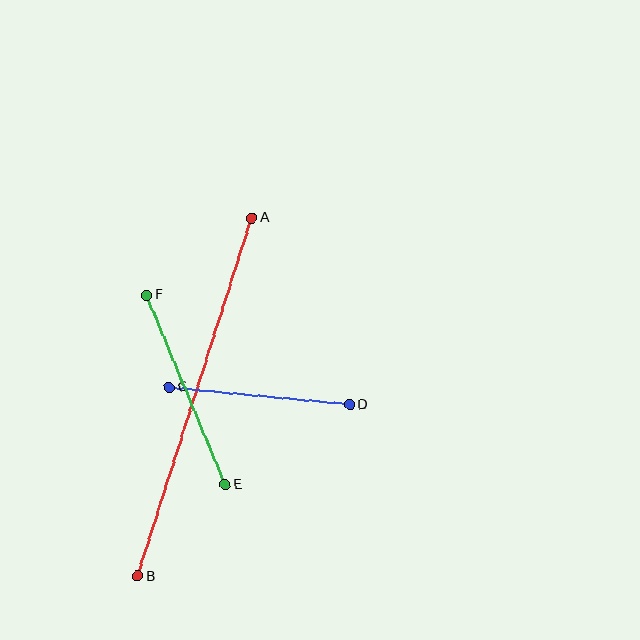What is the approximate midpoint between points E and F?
The midpoint is at approximately (186, 390) pixels.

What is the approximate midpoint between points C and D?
The midpoint is at approximately (259, 396) pixels.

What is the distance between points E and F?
The distance is approximately 205 pixels.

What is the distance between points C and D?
The distance is approximately 181 pixels.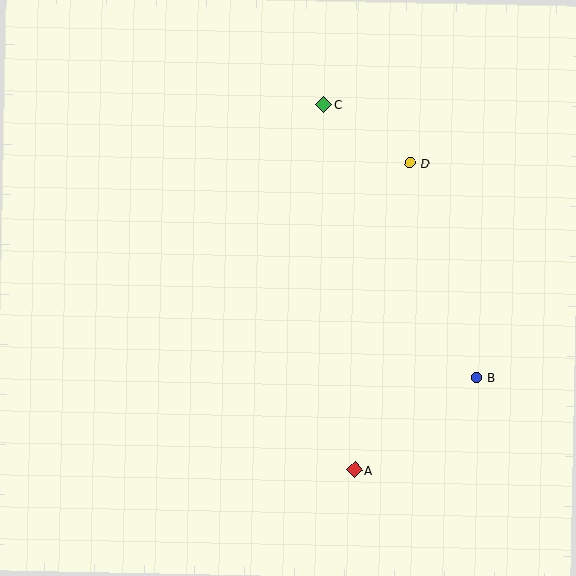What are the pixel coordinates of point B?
Point B is at (477, 377).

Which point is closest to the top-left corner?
Point C is closest to the top-left corner.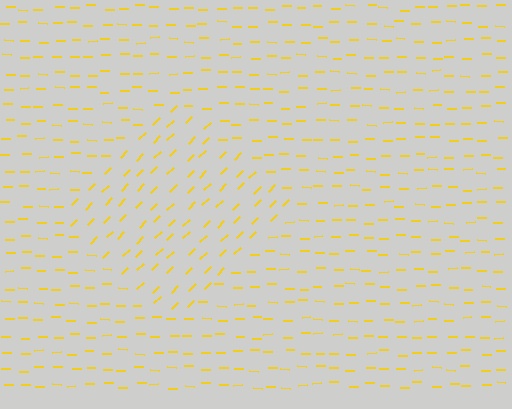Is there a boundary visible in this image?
Yes, there is a texture boundary formed by a change in line orientation.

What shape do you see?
I see a diamond.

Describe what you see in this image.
The image is filled with small yellow line segments. A diamond region in the image has lines oriented differently from the surrounding lines, creating a visible texture boundary.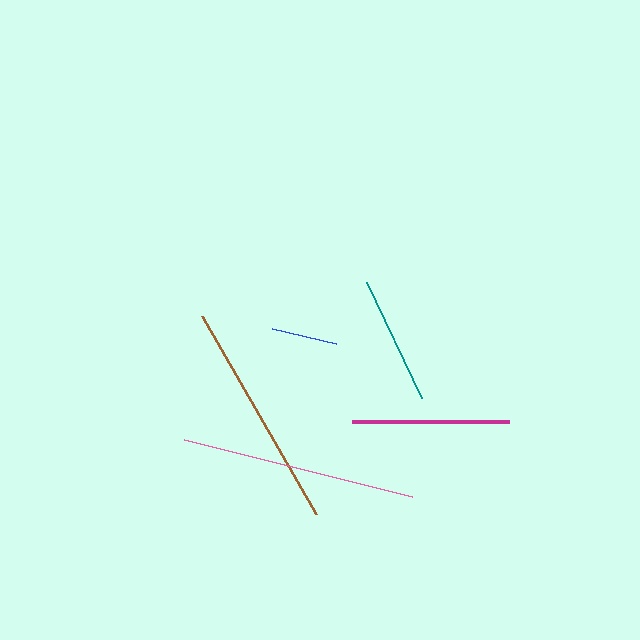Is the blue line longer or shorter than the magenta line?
The magenta line is longer than the blue line.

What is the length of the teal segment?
The teal segment is approximately 128 pixels long.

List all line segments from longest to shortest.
From longest to shortest: pink, brown, magenta, teal, blue.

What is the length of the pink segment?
The pink segment is approximately 235 pixels long.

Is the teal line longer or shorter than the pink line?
The pink line is longer than the teal line.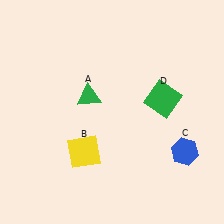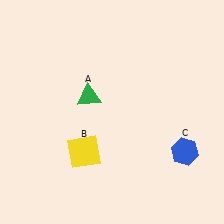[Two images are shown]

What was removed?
The green square (D) was removed in Image 2.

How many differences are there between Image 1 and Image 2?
There is 1 difference between the two images.